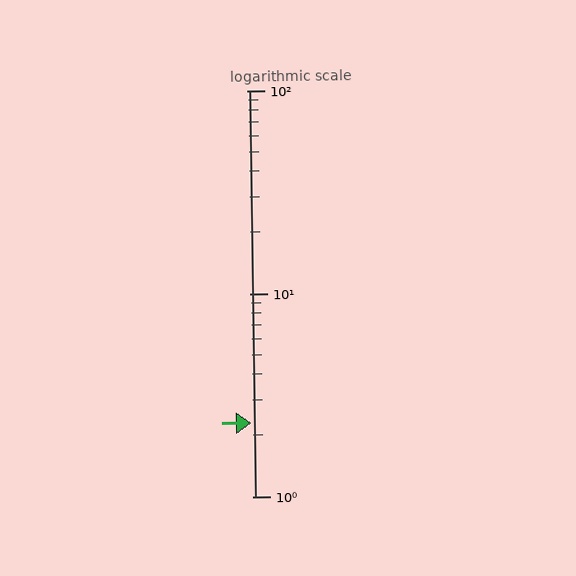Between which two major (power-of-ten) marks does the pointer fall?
The pointer is between 1 and 10.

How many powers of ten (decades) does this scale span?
The scale spans 2 decades, from 1 to 100.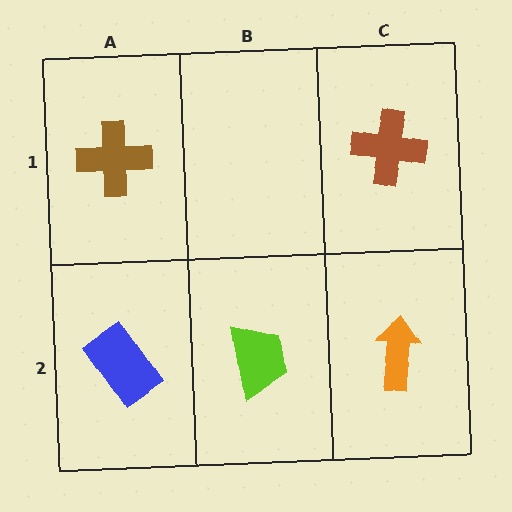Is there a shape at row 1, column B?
No, that cell is empty.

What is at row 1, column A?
A brown cross.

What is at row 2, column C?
An orange arrow.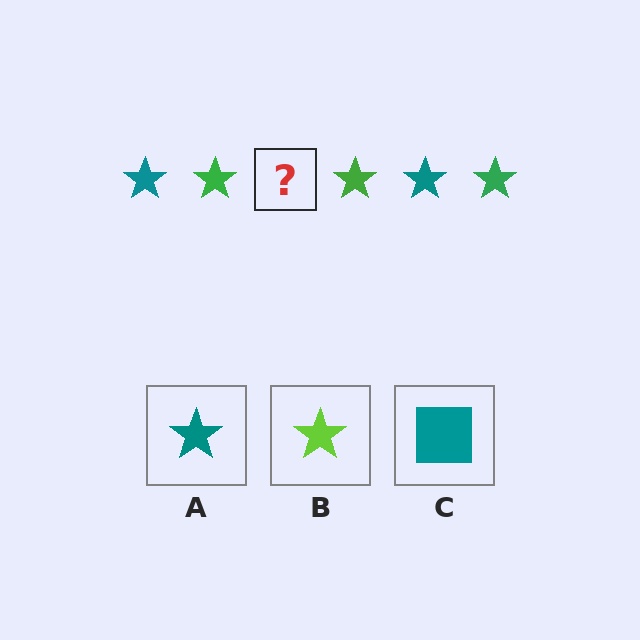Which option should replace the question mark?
Option A.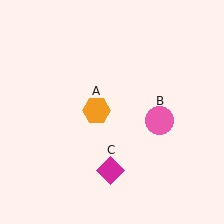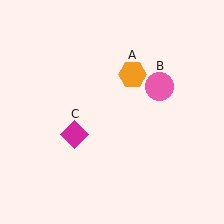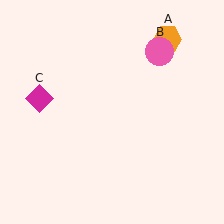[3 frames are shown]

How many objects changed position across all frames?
3 objects changed position: orange hexagon (object A), pink circle (object B), magenta diamond (object C).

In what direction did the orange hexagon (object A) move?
The orange hexagon (object A) moved up and to the right.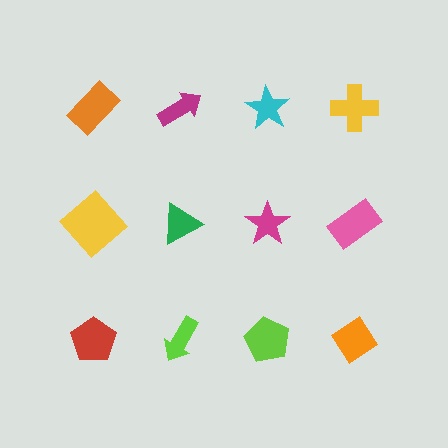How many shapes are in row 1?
4 shapes.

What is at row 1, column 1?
An orange rectangle.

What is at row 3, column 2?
A lime arrow.